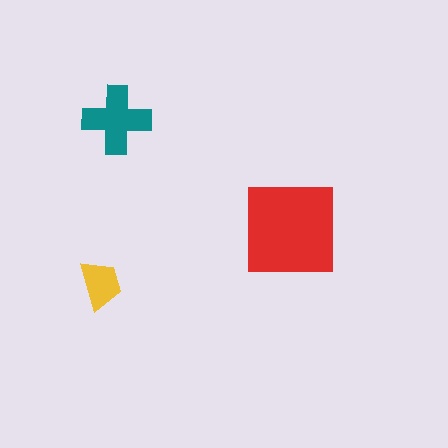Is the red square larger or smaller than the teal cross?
Larger.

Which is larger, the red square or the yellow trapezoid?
The red square.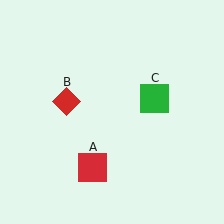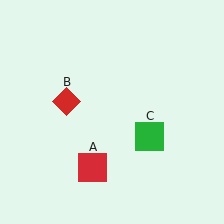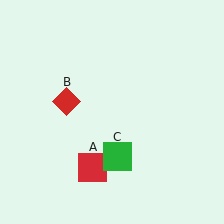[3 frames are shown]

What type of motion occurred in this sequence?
The green square (object C) rotated clockwise around the center of the scene.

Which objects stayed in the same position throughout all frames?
Red square (object A) and red diamond (object B) remained stationary.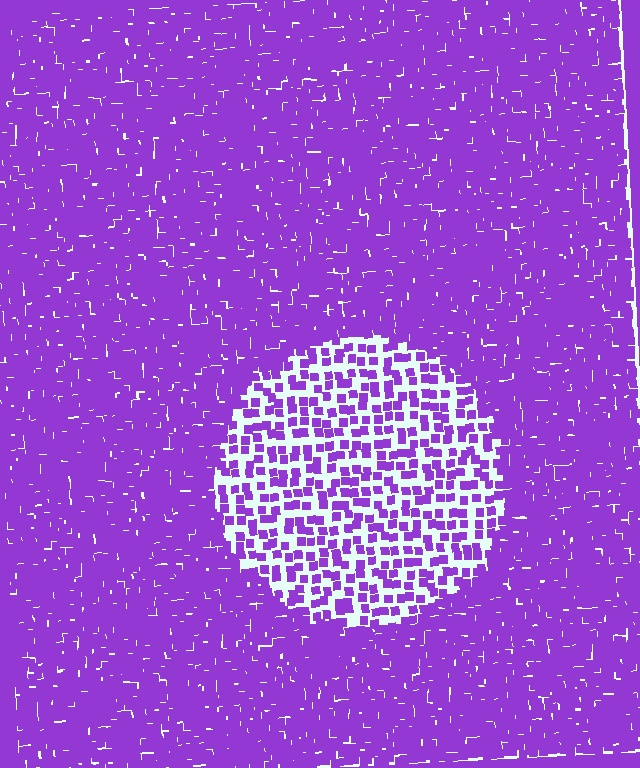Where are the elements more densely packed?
The elements are more densely packed outside the circle boundary.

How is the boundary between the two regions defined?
The boundary is defined by a change in element density (approximately 2.7x ratio). All elements are the same color, size, and shape.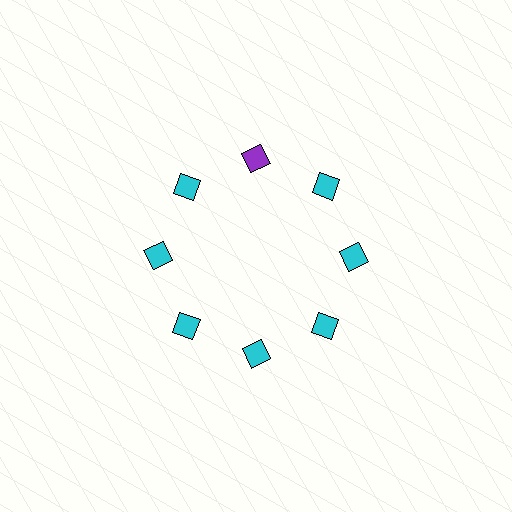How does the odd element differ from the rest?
It has a different color: purple instead of cyan.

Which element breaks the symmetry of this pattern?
The purple square at roughly the 12 o'clock position breaks the symmetry. All other shapes are cyan squares.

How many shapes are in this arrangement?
There are 8 shapes arranged in a ring pattern.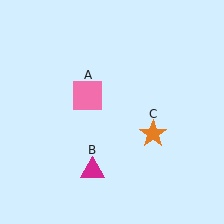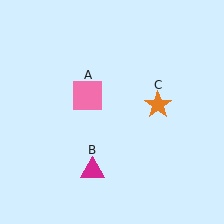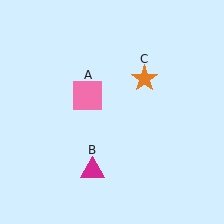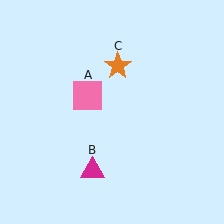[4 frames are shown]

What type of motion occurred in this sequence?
The orange star (object C) rotated counterclockwise around the center of the scene.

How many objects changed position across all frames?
1 object changed position: orange star (object C).